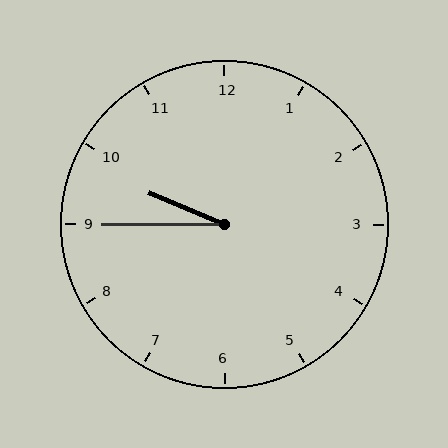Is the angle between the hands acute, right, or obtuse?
It is acute.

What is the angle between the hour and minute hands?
Approximately 22 degrees.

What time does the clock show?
9:45.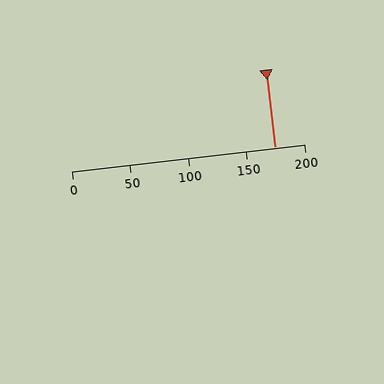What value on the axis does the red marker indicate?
The marker indicates approximately 175.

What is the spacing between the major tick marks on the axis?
The major ticks are spaced 50 apart.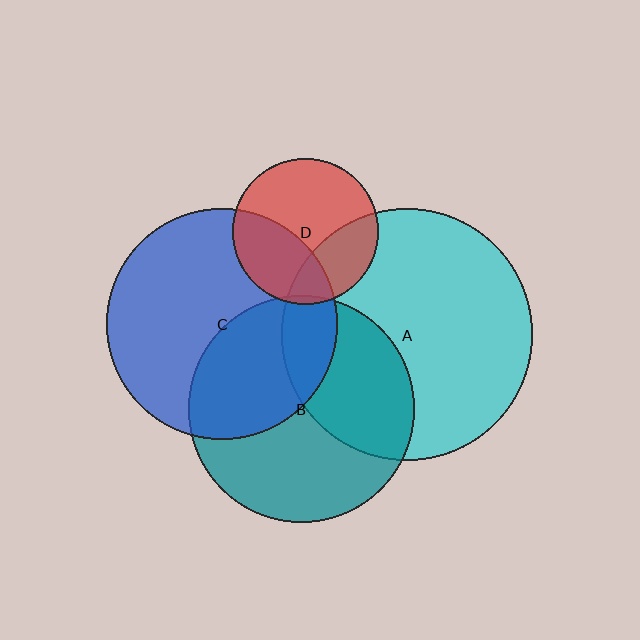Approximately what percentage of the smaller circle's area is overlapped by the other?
Approximately 40%.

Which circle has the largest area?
Circle A (cyan).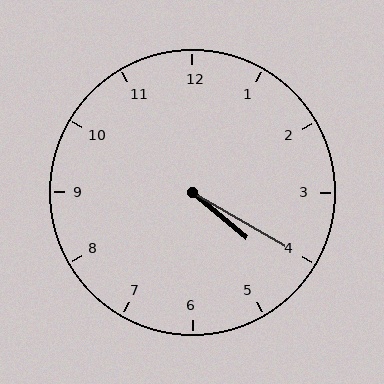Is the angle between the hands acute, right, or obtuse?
It is acute.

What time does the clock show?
4:20.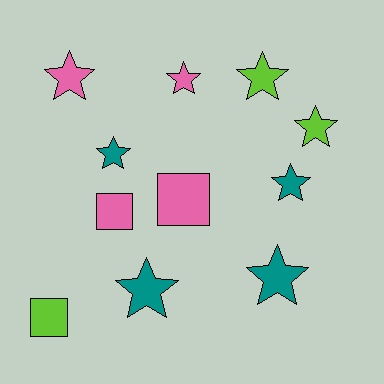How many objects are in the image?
There are 11 objects.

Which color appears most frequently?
Teal, with 4 objects.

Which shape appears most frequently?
Star, with 8 objects.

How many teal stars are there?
There are 4 teal stars.